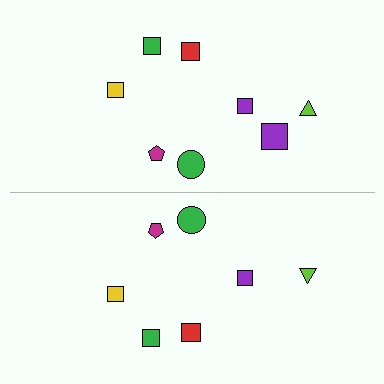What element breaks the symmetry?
A purple square is missing from the bottom side.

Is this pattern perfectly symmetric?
No, the pattern is not perfectly symmetric. A purple square is missing from the bottom side.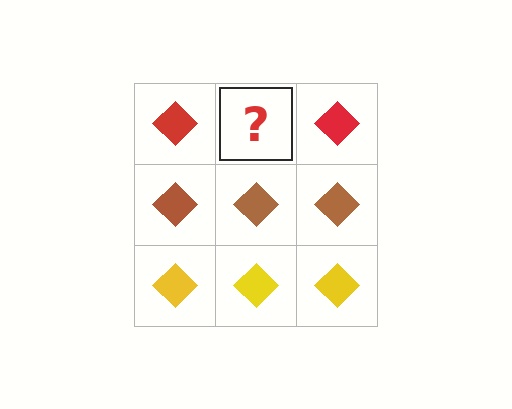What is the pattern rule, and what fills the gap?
The rule is that each row has a consistent color. The gap should be filled with a red diamond.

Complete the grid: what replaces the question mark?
The question mark should be replaced with a red diamond.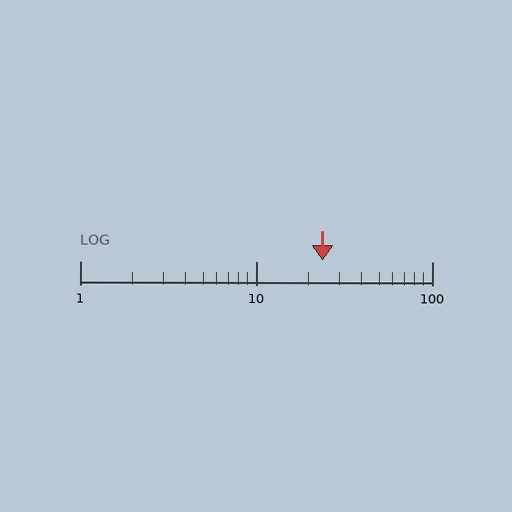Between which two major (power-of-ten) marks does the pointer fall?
The pointer is between 10 and 100.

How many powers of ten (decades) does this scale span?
The scale spans 2 decades, from 1 to 100.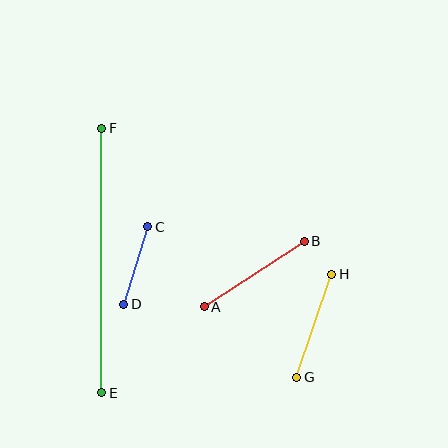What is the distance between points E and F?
The distance is approximately 265 pixels.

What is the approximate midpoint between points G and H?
The midpoint is at approximately (314, 326) pixels.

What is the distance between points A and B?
The distance is approximately 119 pixels.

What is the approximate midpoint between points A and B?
The midpoint is at approximately (254, 274) pixels.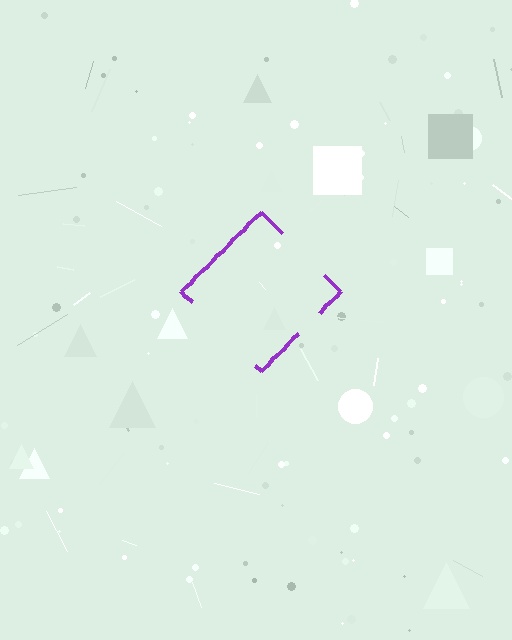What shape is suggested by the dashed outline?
The dashed outline suggests a diamond.